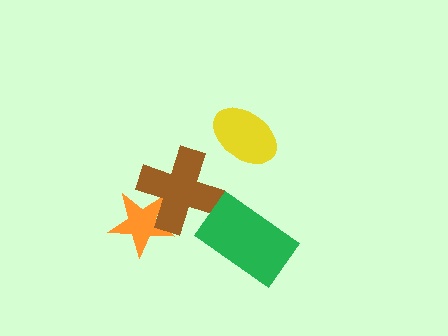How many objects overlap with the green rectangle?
0 objects overlap with the green rectangle.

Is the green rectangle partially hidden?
No, no other shape covers it.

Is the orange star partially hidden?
Yes, it is partially covered by another shape.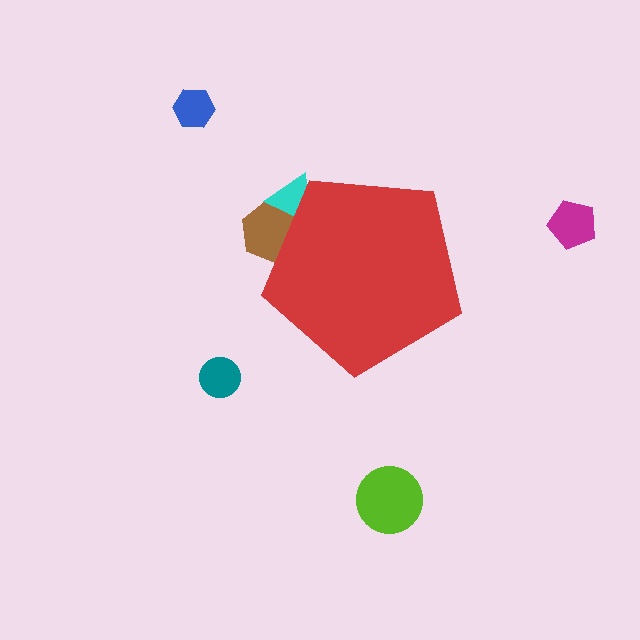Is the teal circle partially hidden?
No, the teal circle is fully visible.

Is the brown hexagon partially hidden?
Yes, the brown hexagon is partially hidden behind the red pentagon.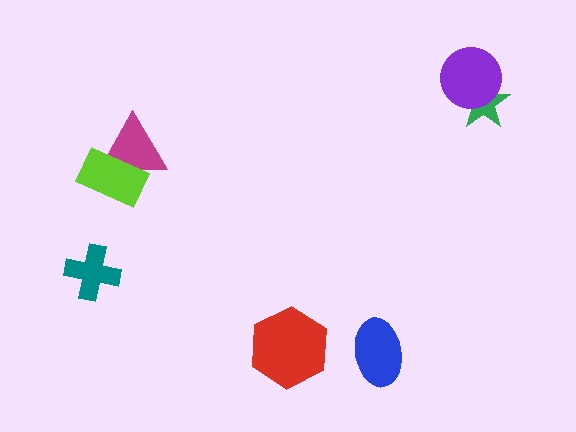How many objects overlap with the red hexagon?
0 objects overlap with the red hexagon.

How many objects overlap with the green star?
1 object overlaps with the green star.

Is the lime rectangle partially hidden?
No, no other shape covers it.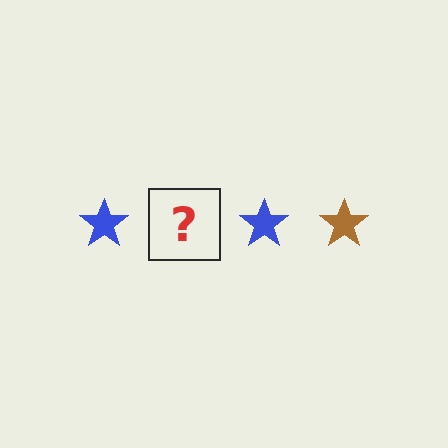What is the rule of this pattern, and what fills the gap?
The rule is that the pattern cycles through blue, brown stars. The gap should be filled with a brown star.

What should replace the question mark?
The question mark should be replaced with a brown star.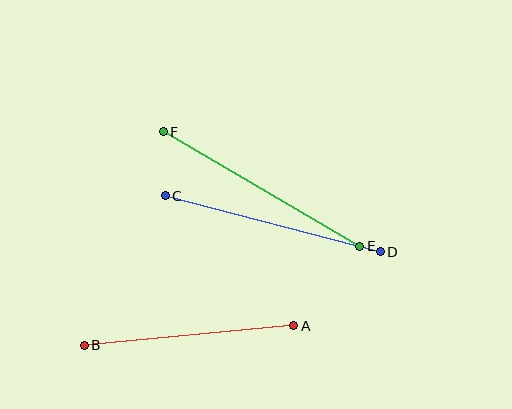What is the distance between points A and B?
The distance is approximately 211 pixels.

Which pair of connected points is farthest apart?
Points E and F are farthest apart.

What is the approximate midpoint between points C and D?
The midpoint is at approximately (273, 224) pixels.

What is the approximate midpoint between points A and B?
The midpoint is at approximately (189, 336) pixels.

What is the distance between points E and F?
The distance is approximately 228 pixels.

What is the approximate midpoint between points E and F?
The midpoint is at approximately (261, 189) pixels.